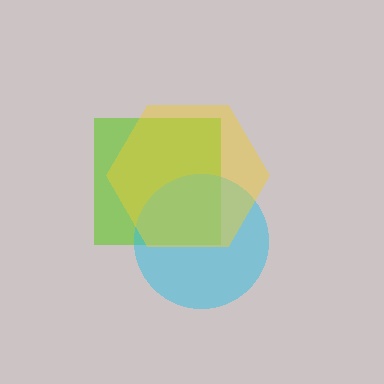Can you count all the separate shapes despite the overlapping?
Yes, there are 3 separate shapes.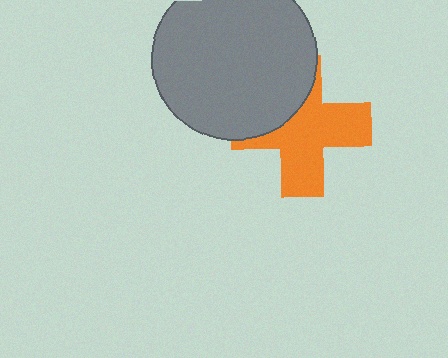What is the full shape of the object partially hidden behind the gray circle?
The partially hidden object is an orange cross.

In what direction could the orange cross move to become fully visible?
The orange cross could move toward the lower-right. That would shift it out from behind the gray circle entirely.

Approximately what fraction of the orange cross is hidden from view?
Roughly 35% of the orange cross is hidden behind the gray circle.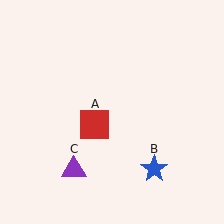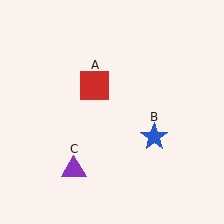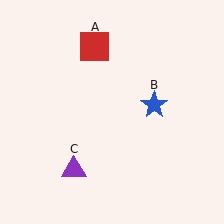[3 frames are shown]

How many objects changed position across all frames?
2 objects changed position: red square (object A), blue star (object B).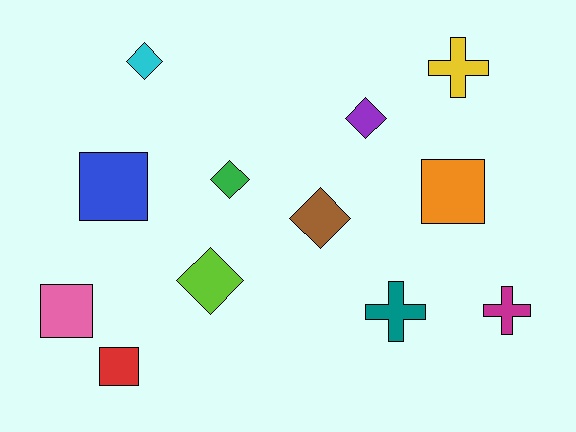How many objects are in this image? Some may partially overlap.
There are 12 objects.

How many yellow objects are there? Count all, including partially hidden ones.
There is 1 yellow object.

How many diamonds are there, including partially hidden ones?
There are 5 diamonds.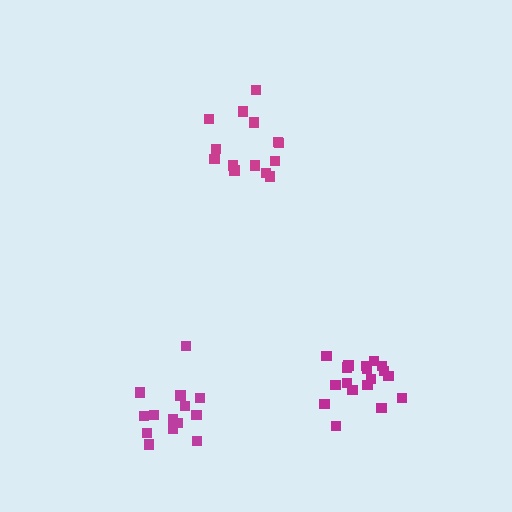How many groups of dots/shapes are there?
There are 3 groups.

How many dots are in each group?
Group 1: 15 dots, Group 2: 18 dots, Group 3: 14 dots (47 total).